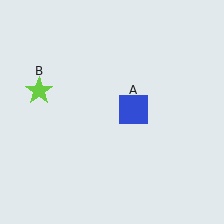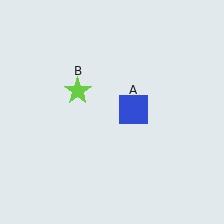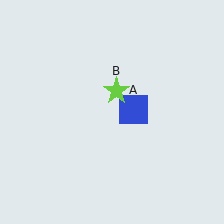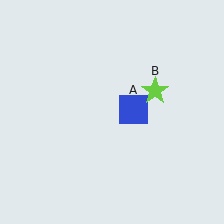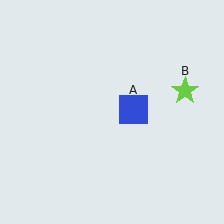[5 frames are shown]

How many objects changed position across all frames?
1 object changed position: lime star (object B).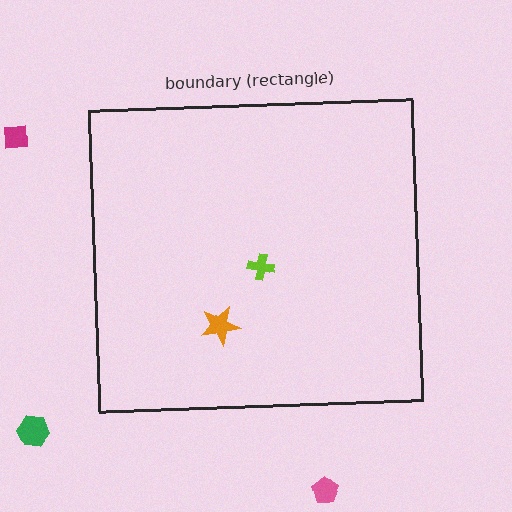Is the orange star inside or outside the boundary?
Inside.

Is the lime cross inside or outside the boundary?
Inside.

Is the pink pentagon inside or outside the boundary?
Outside.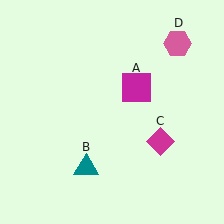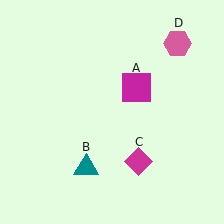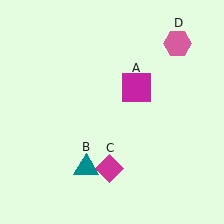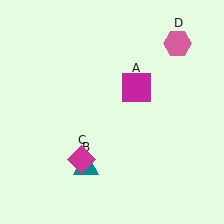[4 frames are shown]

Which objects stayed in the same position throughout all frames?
Magenta square (object A) and teal triangle (object B) and pink hexagon (object D) remained stationary.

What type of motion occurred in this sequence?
The magenta diamond (object C) rotated clockwise around the center of the scene.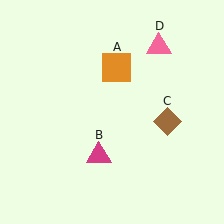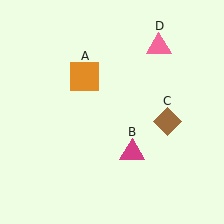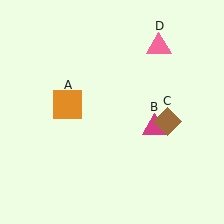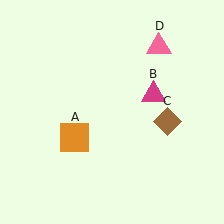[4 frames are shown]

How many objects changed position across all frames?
2 objects changed position: orange square (object A), magenta triangle (object B).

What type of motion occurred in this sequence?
The orange square (object A), magenta triangle (object B) rotated counterclockwise around the center of the scene.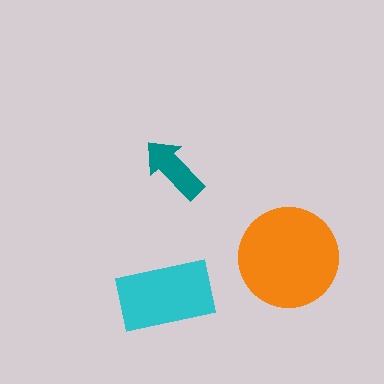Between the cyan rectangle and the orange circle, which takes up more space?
The orange circle.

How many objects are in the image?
There are 3 objects in the image.